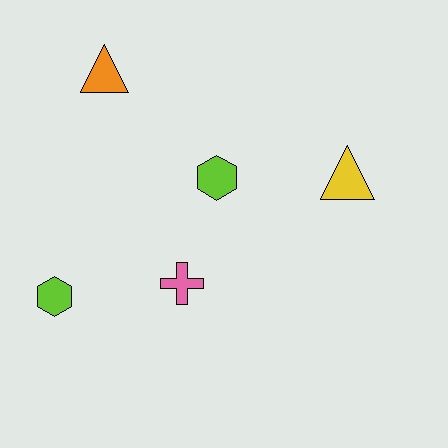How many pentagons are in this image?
There are no pentagons.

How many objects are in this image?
There are 5 objects.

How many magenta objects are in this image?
There are no magenta objects.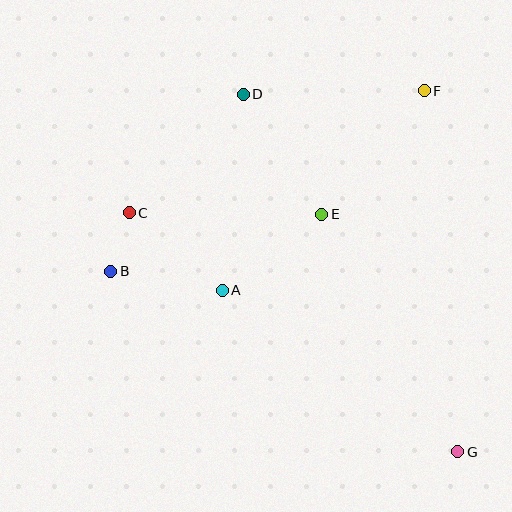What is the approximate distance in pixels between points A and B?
The distance between A and B is approximately 113 pixels.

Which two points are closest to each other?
Points B and C are closest to each other.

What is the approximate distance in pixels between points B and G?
The distance between B and G is approximately 391 pixels.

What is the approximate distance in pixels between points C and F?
The distance between C and F is approximately 319 pixels.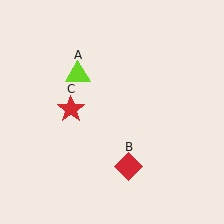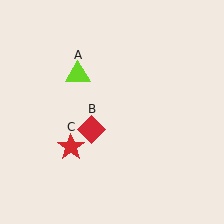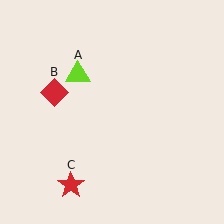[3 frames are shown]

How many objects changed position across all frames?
2 objects changed position: red diamond (object B), red star (object C).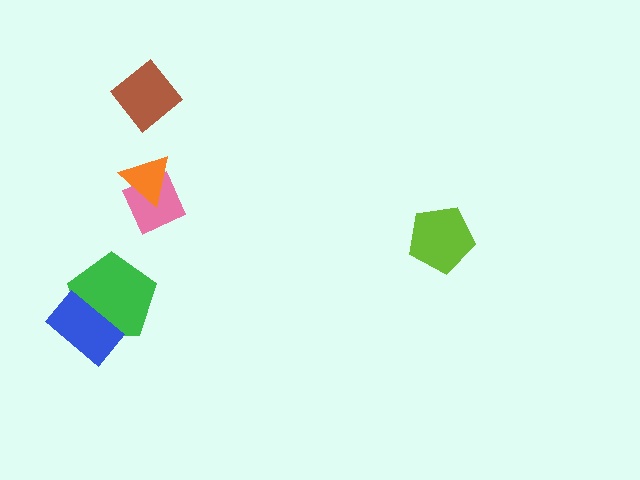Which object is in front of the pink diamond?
The orange triangle is in front of the pink diamond.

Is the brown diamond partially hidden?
No, no other shape covers it.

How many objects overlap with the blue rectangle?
1 object overlaps with the blue rectangle.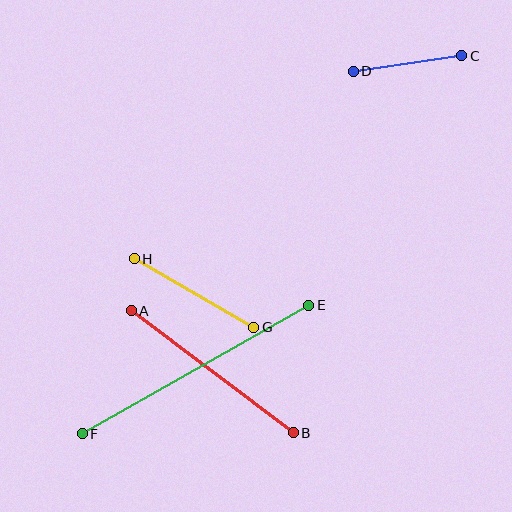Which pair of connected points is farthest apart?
Points E and F are farthest apart.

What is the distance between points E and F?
The distance is approximately 260 pixels.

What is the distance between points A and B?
The distance is approximately 203 pixels.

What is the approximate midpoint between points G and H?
The midpoint is at approximately (194, 293) pixels.